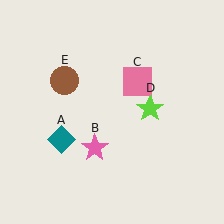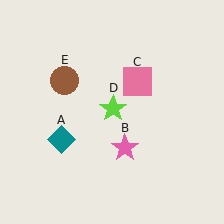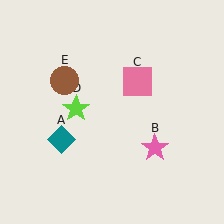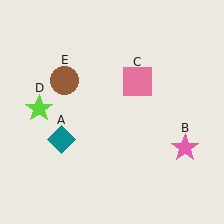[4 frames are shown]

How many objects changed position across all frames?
2 objects changed position: pink star (object B), lime star (object D).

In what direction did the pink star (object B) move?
The pink star (object B) moved right.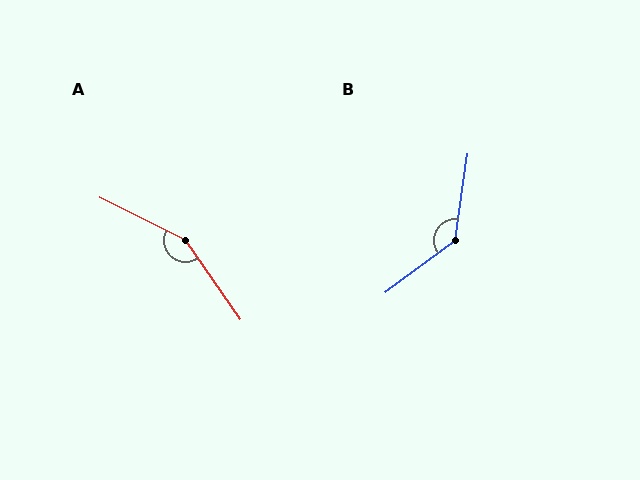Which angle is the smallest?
B, at approximately 135 degrees.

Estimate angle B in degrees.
Approximately 135 degrees.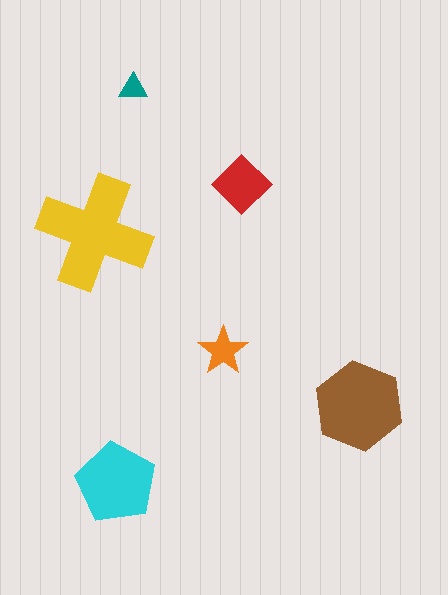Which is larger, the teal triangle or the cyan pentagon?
The cyan pentagon.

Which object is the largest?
The yellow cross.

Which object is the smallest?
The teal triangle.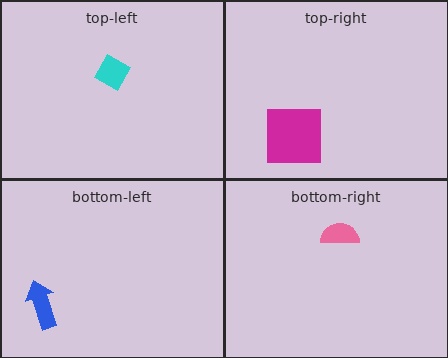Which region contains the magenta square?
The top-right region.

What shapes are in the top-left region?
The cyan diamond.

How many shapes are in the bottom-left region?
1.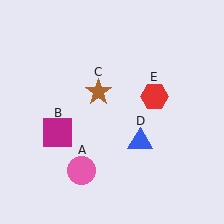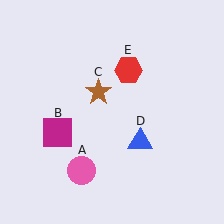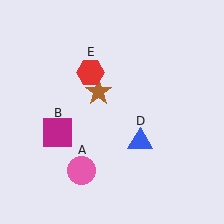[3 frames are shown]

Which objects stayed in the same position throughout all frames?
Pink circle (object A) and magenta square (object B) and brown star (object C) and blue triangle (object D) remained stationary.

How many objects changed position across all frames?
1 object changed position: red hexagon (object E).